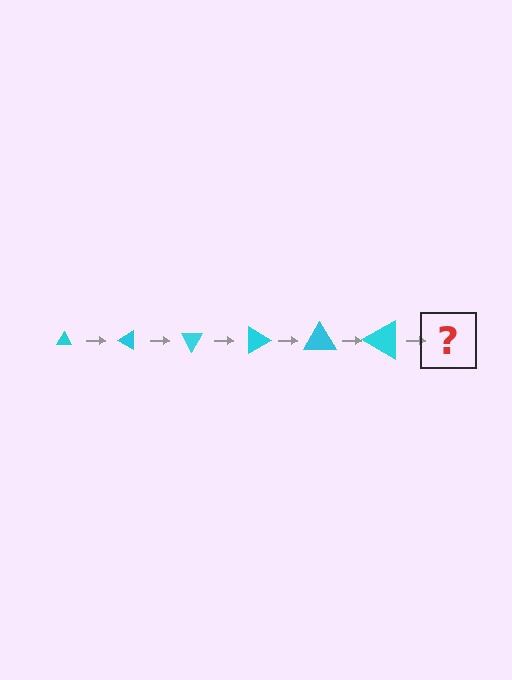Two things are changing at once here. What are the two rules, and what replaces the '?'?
The two rules are that the triangle grows larger each step and it rotates 30 degrees each step. The '?' should be a triangle, larger than the previous one and rotated 180 degrees from the start.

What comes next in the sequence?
The next element should be a triangle, larger than the previous one and rotated 180 degrees from the start.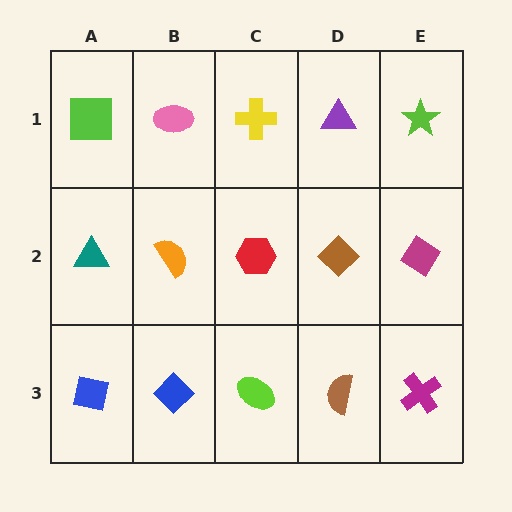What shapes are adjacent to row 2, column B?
A pink ellipse (row 1, column B), a blue diamond (row 3, column B), a teal triangle (row 2, column A), a red hexagon (row 2, column C).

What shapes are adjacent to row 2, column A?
A lime square (row 1, column A), a blue square (row 3, column A), an orange semicircle (row 2, column B).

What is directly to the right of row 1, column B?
A yellow cross.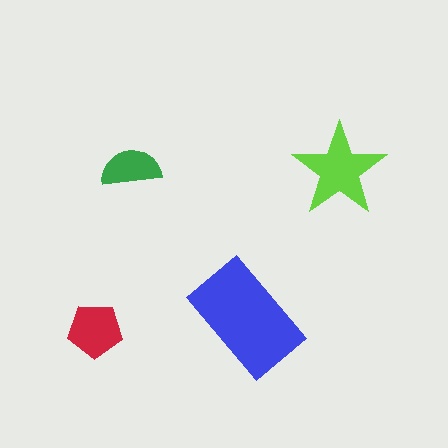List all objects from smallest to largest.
The green semicircle, the red pentagon, the lime star, the blue rectangle.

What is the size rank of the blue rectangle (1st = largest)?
1st.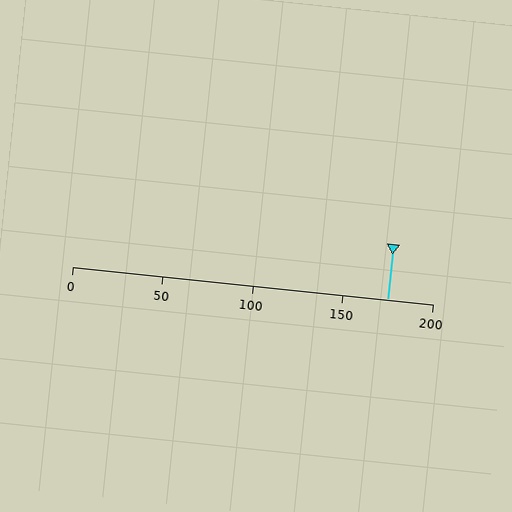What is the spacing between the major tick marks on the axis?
The major ticks are spaced 50 apart.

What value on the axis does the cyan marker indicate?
The marker indicates approximately 175.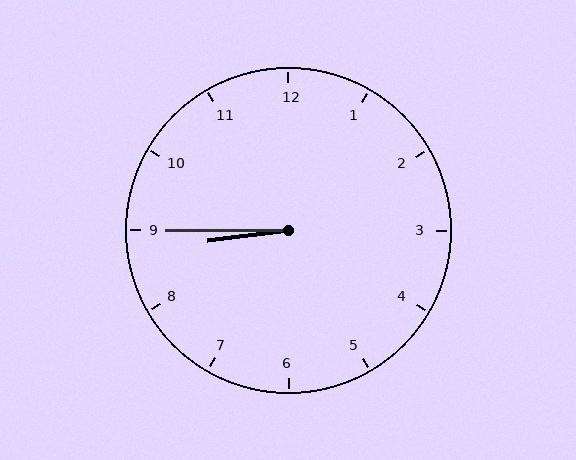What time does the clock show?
8:45.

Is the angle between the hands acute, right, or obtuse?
It is acute.